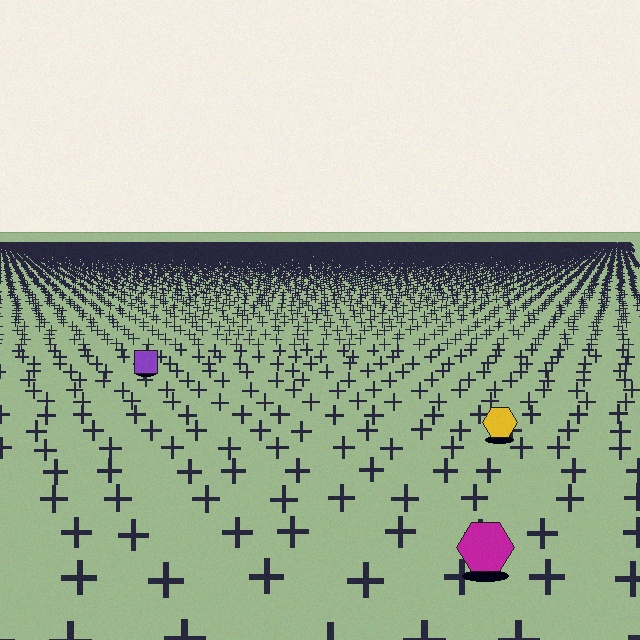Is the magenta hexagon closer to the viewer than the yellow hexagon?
Yes. The magenta hexagon is closer — you can tell from the texture gradient: the ground texture is coarser near it.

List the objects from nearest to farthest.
From nearest to farthest: the magenta hexagon, the yellow hexagon, the purple square.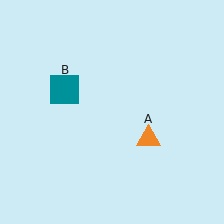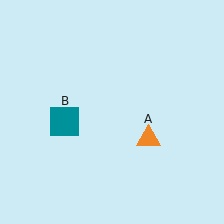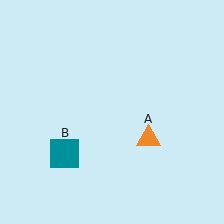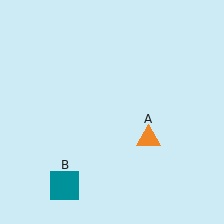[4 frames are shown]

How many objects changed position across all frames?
1 object changed position: teal square (object B).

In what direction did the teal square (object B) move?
The teal square (object B) moved down.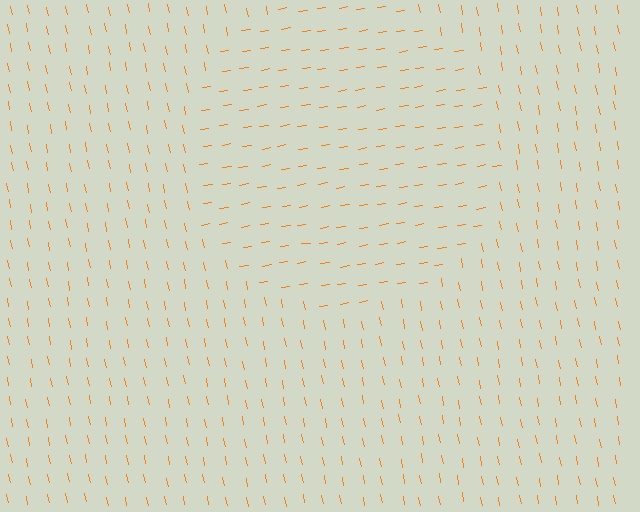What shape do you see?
I see a circle.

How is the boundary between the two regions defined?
The boundary is defined purely by a change in line orientation (approximately 88 degrees difference). All lines are the same color and thickness.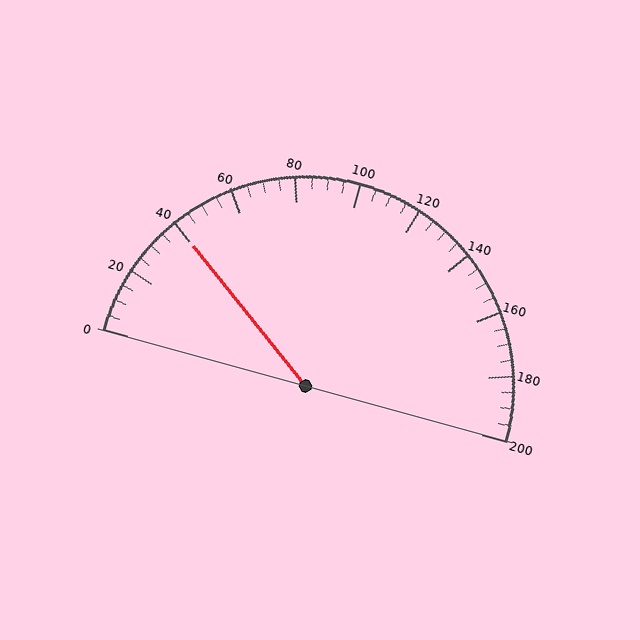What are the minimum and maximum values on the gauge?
The gauge ranges from 0 to 200.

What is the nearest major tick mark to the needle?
The nearest major tick mark is 40.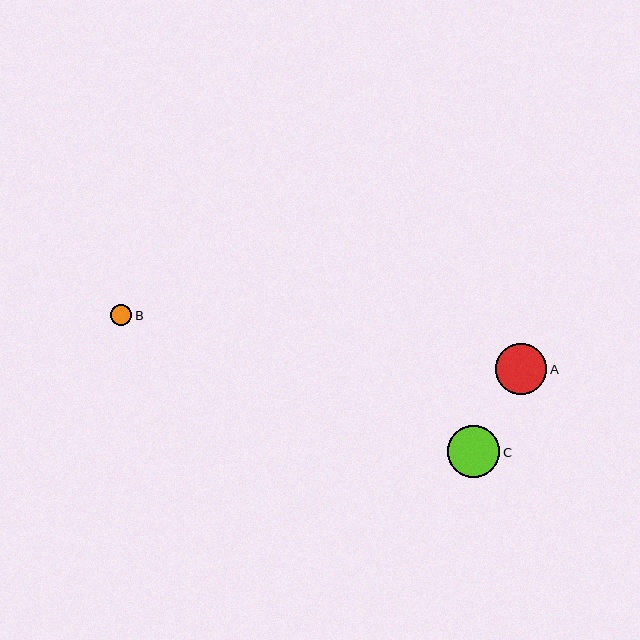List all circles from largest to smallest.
From largest to smallest: C, A, B.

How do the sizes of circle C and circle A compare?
Circle C and circle A are approximately the same size.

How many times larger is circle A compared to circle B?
Circle A is approximately 2.4 times the size of circle B.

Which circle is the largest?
Circle C is the largest with a size of approximately 52 pixels.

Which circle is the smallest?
Circle B is the smallest with a size of approximately 21 pixels.